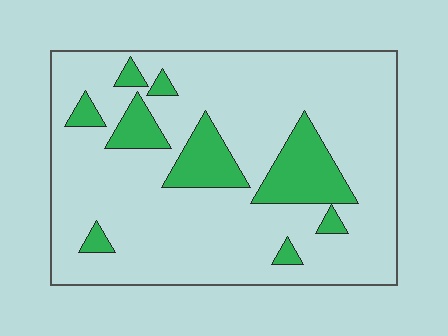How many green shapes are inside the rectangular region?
9.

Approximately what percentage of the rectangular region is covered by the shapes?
Approximately 15%.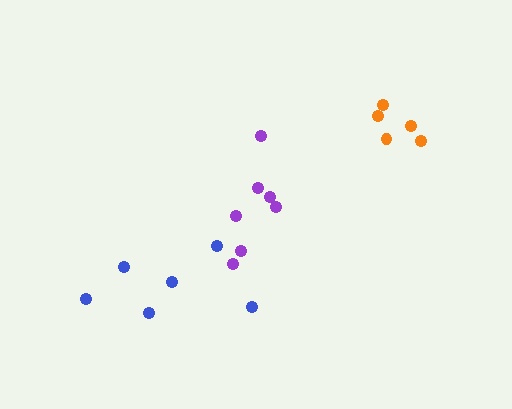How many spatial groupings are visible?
There are 3 spatial groupings.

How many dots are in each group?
Group 1: 6 dots, Group 2: 7 dots, Group 3: 5 dots (18 total).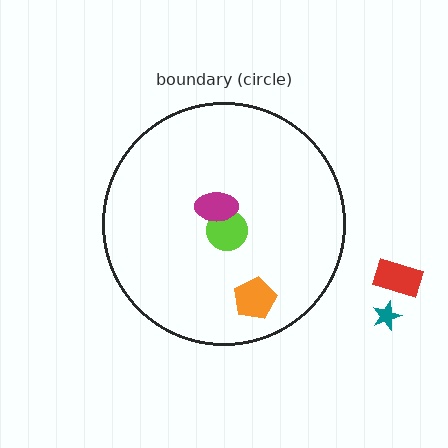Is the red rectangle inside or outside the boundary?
Outside.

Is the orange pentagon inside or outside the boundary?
Inside.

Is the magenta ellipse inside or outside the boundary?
Inside.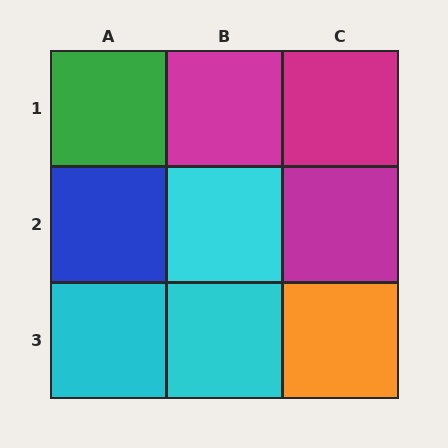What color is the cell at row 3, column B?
Cyan.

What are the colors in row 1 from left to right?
Green, magenta, magenta.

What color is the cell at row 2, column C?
Magenta.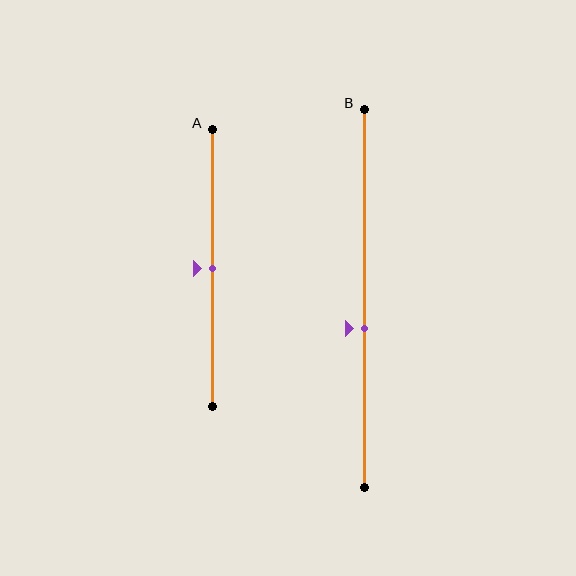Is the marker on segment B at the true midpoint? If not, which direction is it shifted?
No, the marker on segment B is shifted downward by about 8% of the segment length.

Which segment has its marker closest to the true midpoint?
Segment A has its marker closest to the true midpoint.